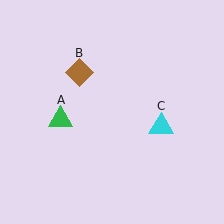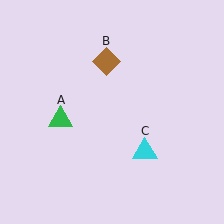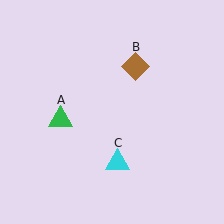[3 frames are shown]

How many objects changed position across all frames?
2 objects changed position: brown diamond (object B), cyan triangle (object C).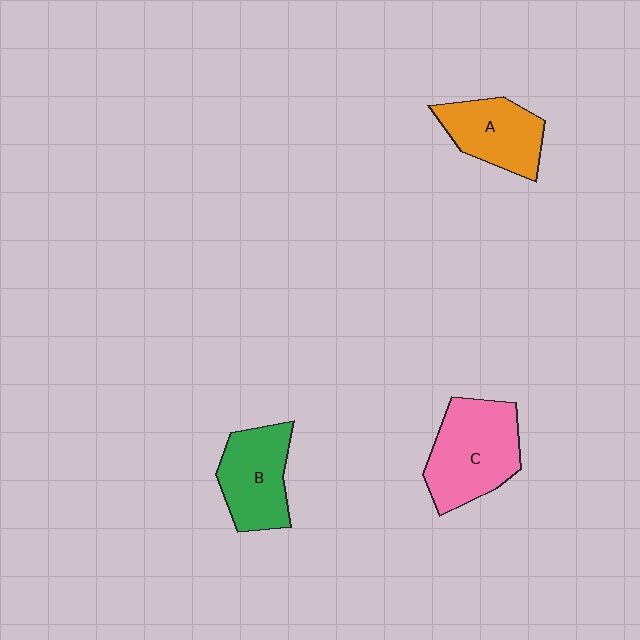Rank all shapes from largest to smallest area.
From largest to smallest: C (pink), B (green), A (orange).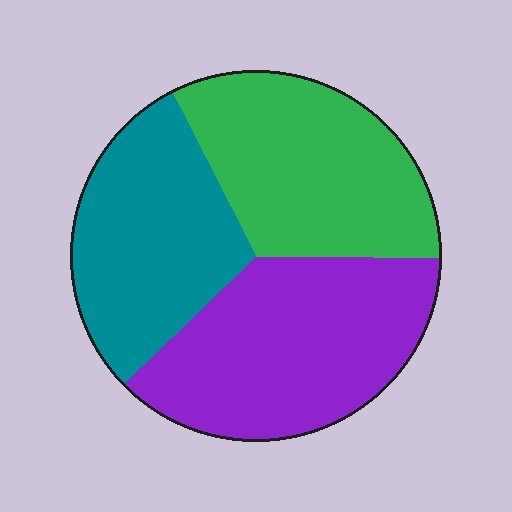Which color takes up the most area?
Purple, at roughly 35%.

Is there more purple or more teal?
Purple.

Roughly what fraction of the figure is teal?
Teal takes up between a quarter and a half of the figure.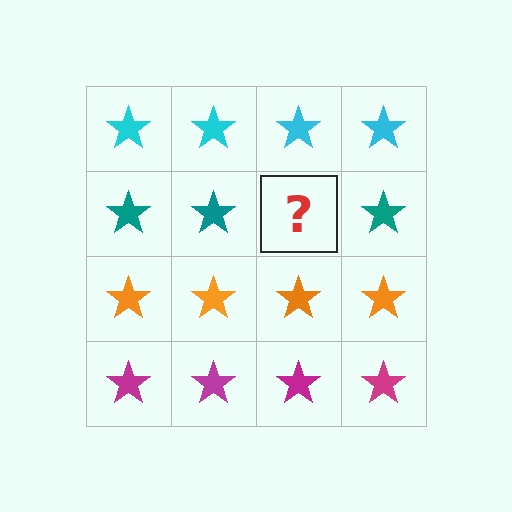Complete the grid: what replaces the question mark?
The question mark should be replaced with a teal star.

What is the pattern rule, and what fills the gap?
The rule is that each row has a consistent color. The gap should be filled with a teal star.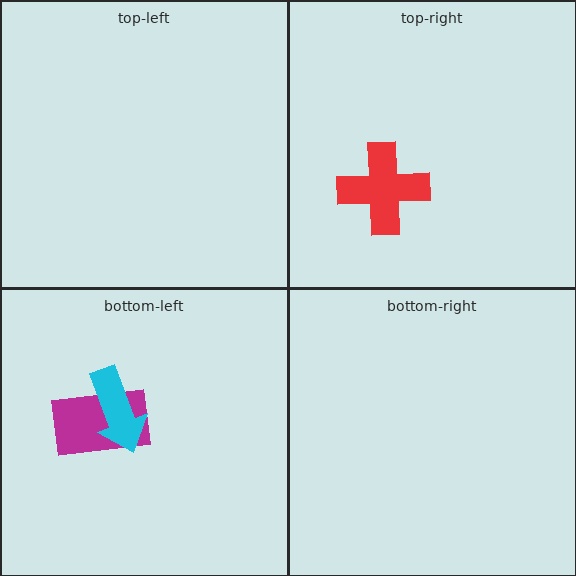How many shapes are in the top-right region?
1.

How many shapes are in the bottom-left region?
2.